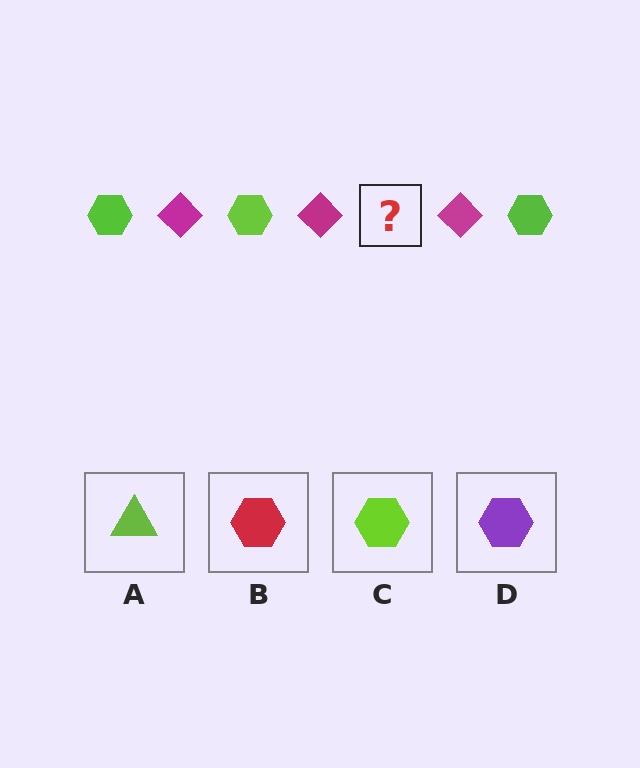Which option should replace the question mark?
Option C.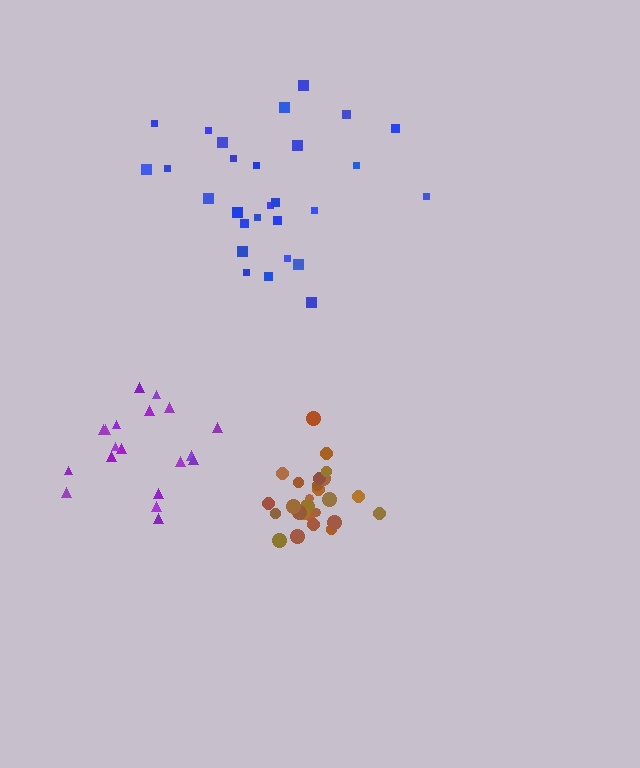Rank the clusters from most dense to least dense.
brown, purple, blue.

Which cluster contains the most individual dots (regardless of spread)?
Blue (28).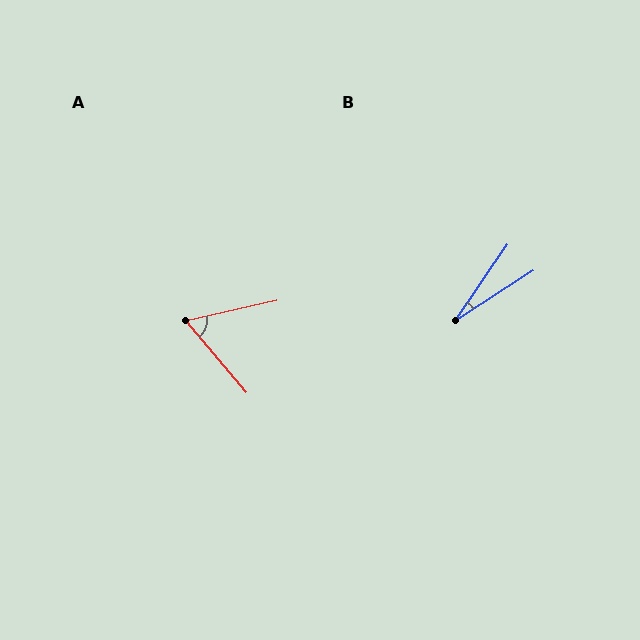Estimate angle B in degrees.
Approximately 23 degrees.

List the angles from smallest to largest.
B (23°), A (62°).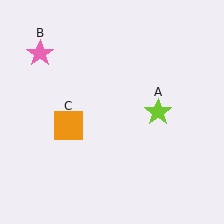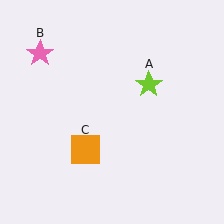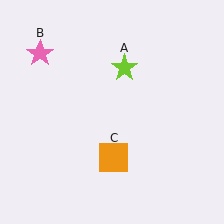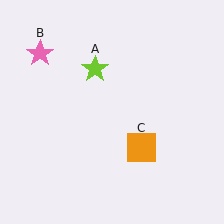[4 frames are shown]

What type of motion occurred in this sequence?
The lime star (object A), orange square (object C) rotated counterclockwise around the center of the scene.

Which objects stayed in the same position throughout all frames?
Pink star (object B) remained stationary.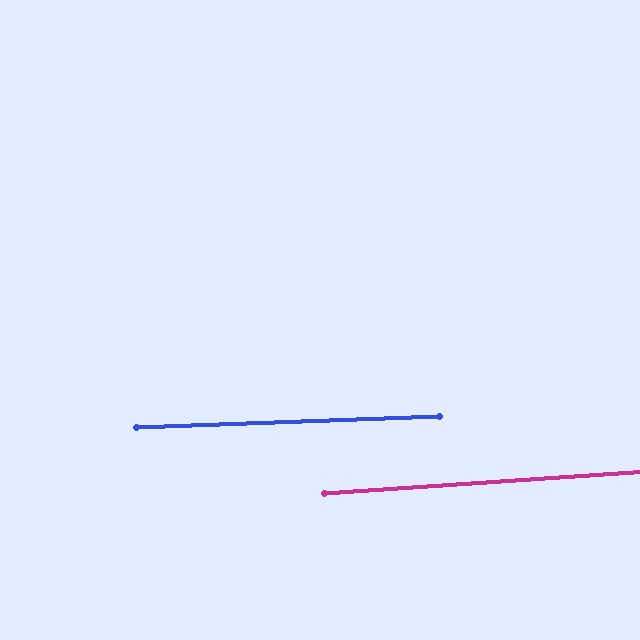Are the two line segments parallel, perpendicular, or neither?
Parallel — their directions differ by only 1.7°.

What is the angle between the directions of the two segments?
Approximately 2 degrees.